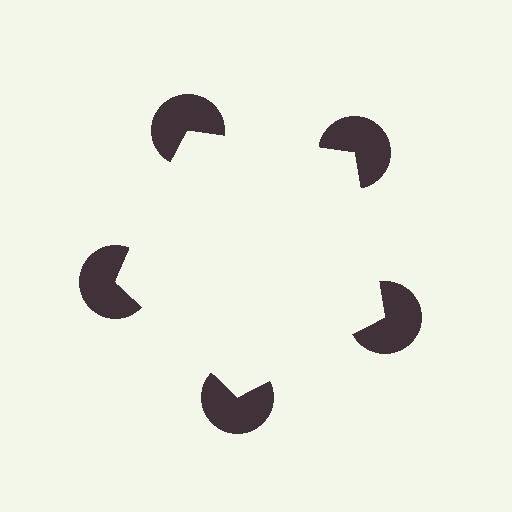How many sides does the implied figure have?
5 sides.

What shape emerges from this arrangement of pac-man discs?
An illusory pentagon — its edges are inferred from the aligned wedge cuts in the pac-man discs, not physically drawn.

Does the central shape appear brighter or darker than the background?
It typically appears slightly brighter than the background, even though no actual brightness change is drawn.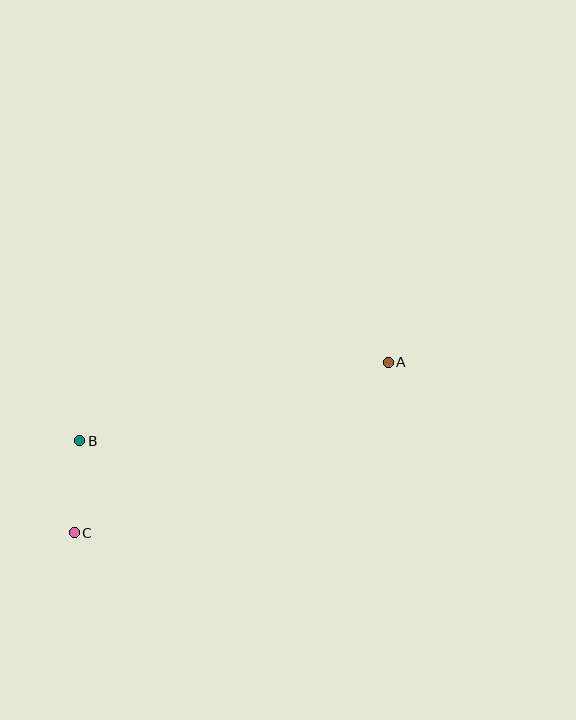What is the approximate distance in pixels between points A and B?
The distance between A and B is approximately 318 pixels.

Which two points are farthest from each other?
Points A and C are farthest from each other.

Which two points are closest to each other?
Points B and C are closest to each other.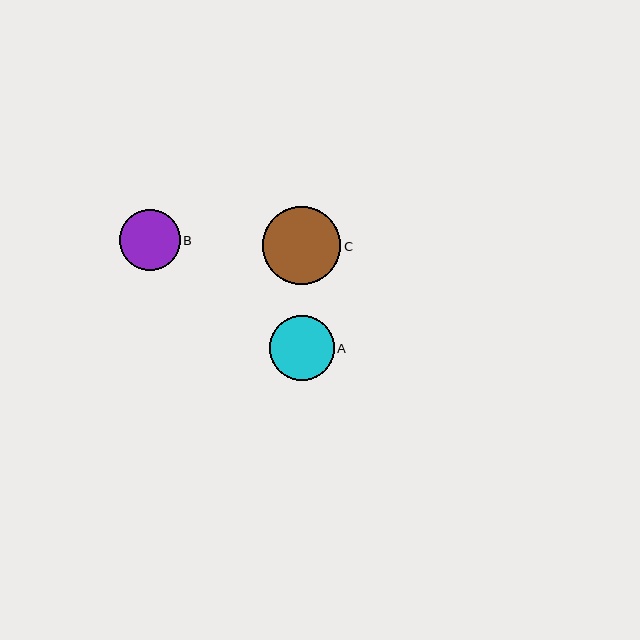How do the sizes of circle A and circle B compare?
Circle A and circle B are approximately the same size.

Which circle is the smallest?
Circle B is the smallest with a size of approximately 61 pixels.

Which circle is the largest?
Circle C is the largest with a size of approximately 78 pixels.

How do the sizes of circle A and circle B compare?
Circle A and circle B are approximately the same size.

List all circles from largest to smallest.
From largest to smallest: C, A, B.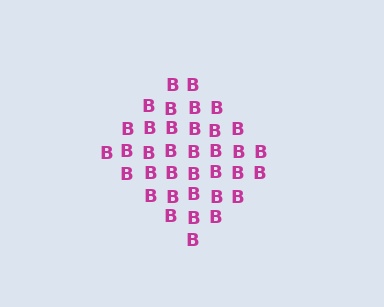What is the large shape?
The large shape is a diamond.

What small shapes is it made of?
It is made of small letter B's.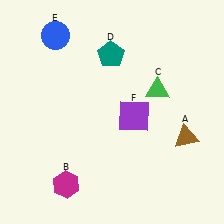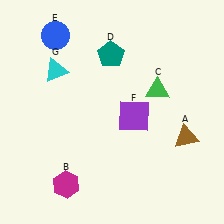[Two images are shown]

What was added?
A cyan triangle (G) was added in Image 2.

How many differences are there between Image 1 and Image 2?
There is 1 difference between the two images.